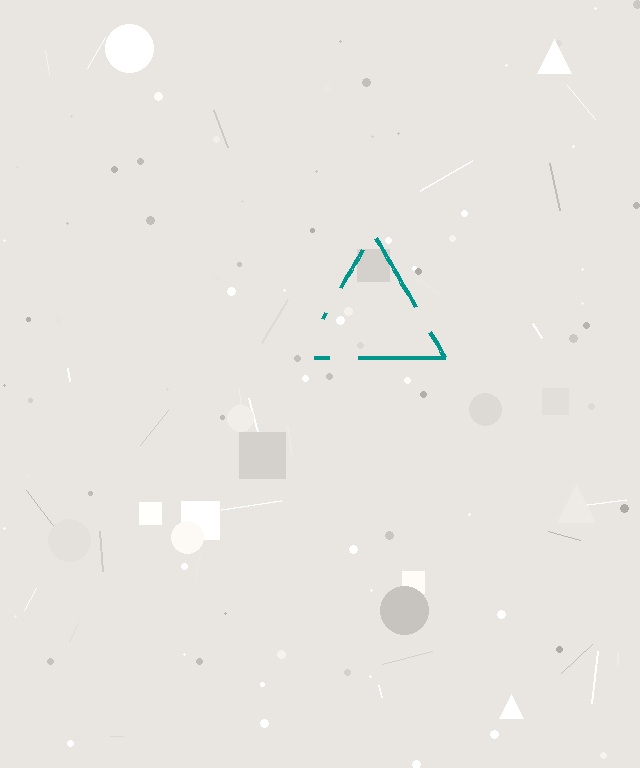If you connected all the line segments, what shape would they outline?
They would outline a triangle.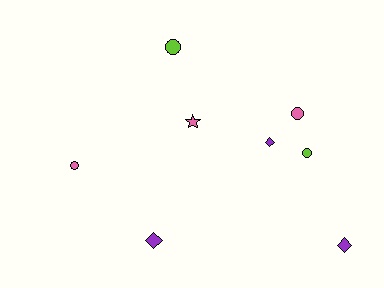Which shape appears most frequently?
Circle, with 4 objects.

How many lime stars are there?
There are no lime stars.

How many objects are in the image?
There are 8 objects.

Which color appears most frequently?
Purple, with 3 objects.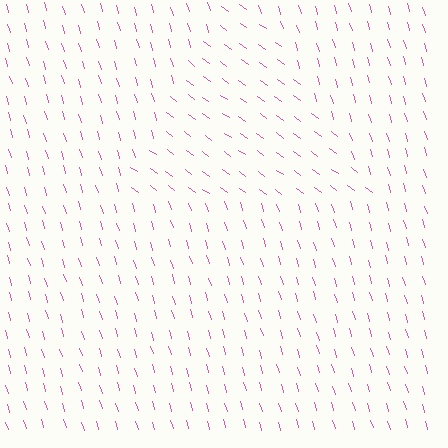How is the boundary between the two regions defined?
The boundary is defined purely by a change in line orientation (approximately 38 degrees difference). All lines are the same color and thickness.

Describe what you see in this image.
The image is filled with small pink line segments. A triangle region in the image has lines oriented differently from the surrounding lines, creating a visible texture boundary.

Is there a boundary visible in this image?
Yes, there is a texture boundary formed by a change in line orientation.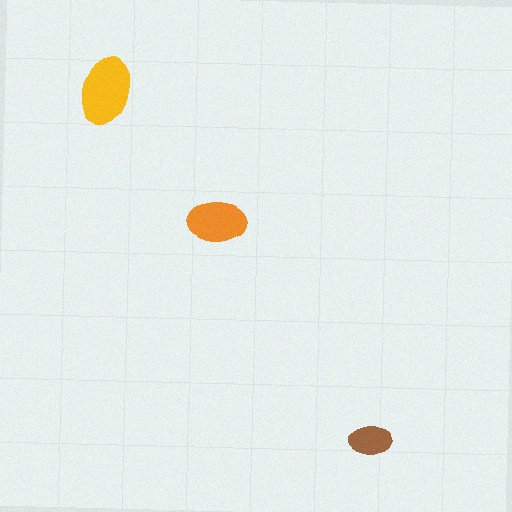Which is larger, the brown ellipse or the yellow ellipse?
The yellow one.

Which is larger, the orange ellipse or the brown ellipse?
The orange one.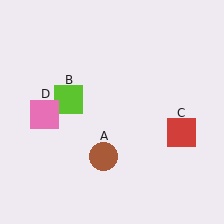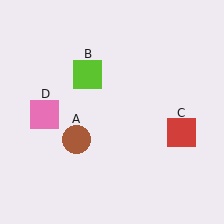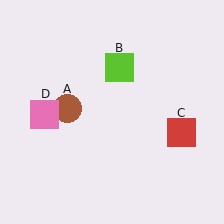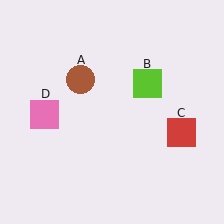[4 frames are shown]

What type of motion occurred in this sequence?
The brown circle (object A), lime square (object B) rotated clockwise around the center of the scene.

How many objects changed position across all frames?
2 objects changed position: brown circle (object A), lime square (object B).